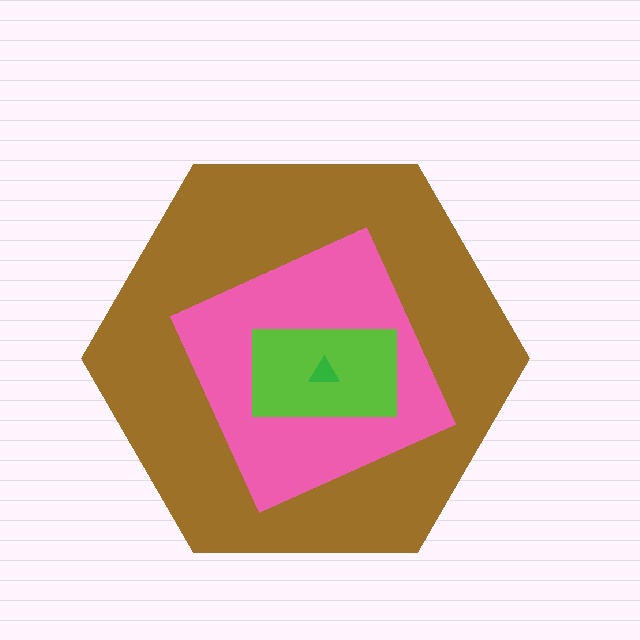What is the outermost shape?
The brown hexagon.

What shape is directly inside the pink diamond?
The lime rectangle.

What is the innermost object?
The green triangle.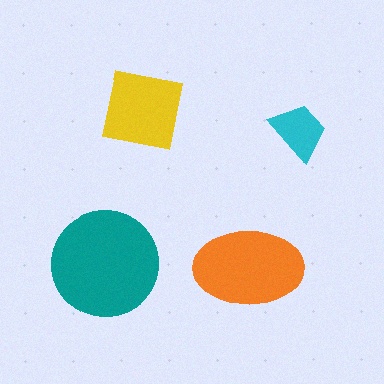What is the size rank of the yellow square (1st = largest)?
3rd.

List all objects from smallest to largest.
The cyan trapezoid, the yellow square, the orange ellipse, the teal circle.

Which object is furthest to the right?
The cyan trapezoid is rightmost.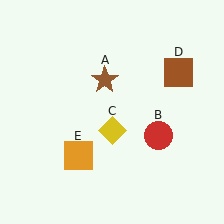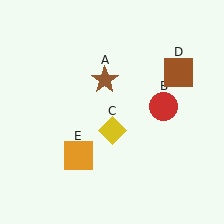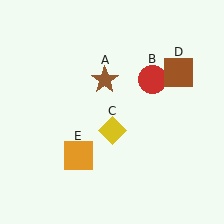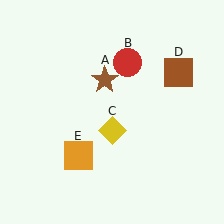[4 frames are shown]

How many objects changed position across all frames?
1 object changed position: red circle (object B).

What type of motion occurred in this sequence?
The red circle (object B) rotated counterclockwise around the center of the scene.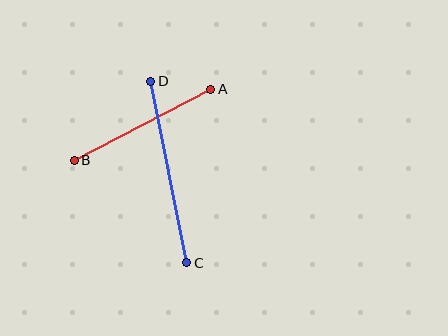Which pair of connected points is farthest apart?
Points C and D are farthest apart.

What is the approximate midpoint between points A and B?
The midpoint is at approximately (142, 125) pixels.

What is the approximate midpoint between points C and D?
The midpoint is at approximately (169, 172) pixels.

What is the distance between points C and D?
The distance is approximately 185 pixels.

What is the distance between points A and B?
The distance is approximately 154 pixels.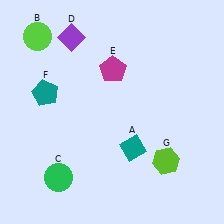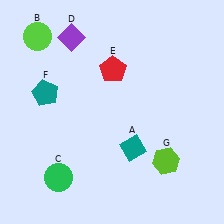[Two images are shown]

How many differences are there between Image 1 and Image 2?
There is 1 difference between the two images.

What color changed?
The pentagon (E) changed from magenta in Image 1 to red in Image 2.